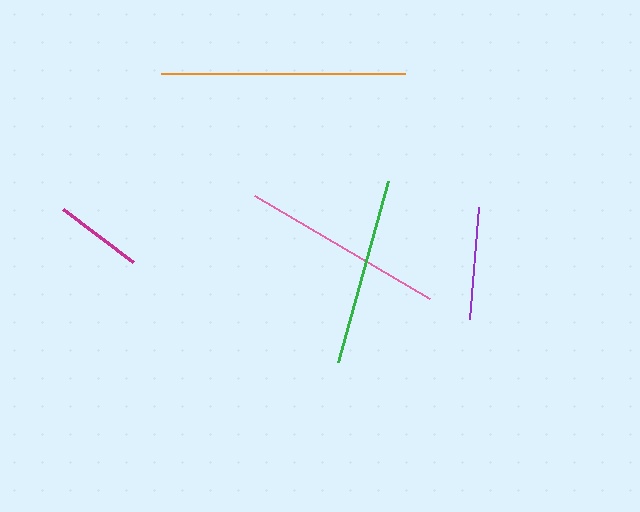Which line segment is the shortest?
The magenta line is the shortest at approximately 88 pixels.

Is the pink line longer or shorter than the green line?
The pink line is longer than the green line.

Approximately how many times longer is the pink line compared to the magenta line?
The pink line is approximately 2.3 times the length of the magenta line.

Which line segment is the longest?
The orange line is the longest at approximately 244 pixels.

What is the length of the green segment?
The green segment is approximately 188 pixels long.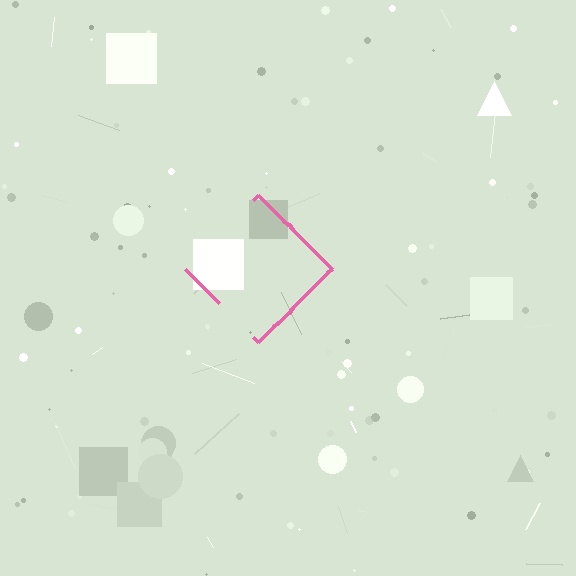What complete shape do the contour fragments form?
The contour fragments form a diamond.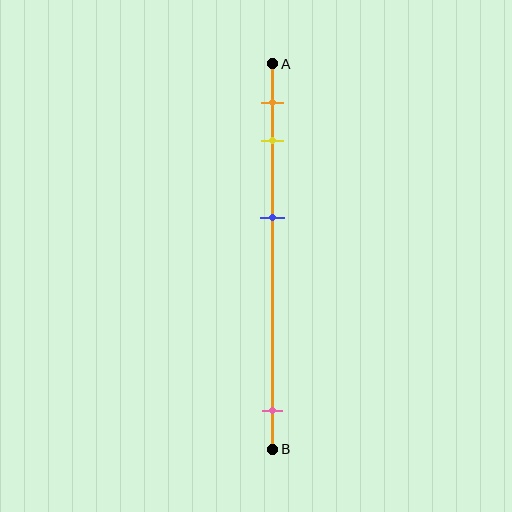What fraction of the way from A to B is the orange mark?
The orange mark is approximately 10% (0.1) of the way from A to B.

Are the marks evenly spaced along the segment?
No, the marks are not evenly spaced.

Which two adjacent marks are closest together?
The orange and yellow marks are the closest adjacent pair.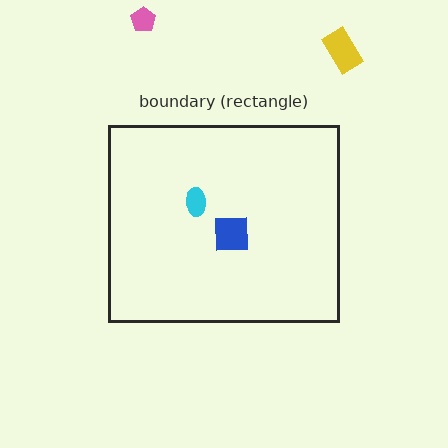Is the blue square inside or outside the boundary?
Inside.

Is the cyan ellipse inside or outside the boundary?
Inside.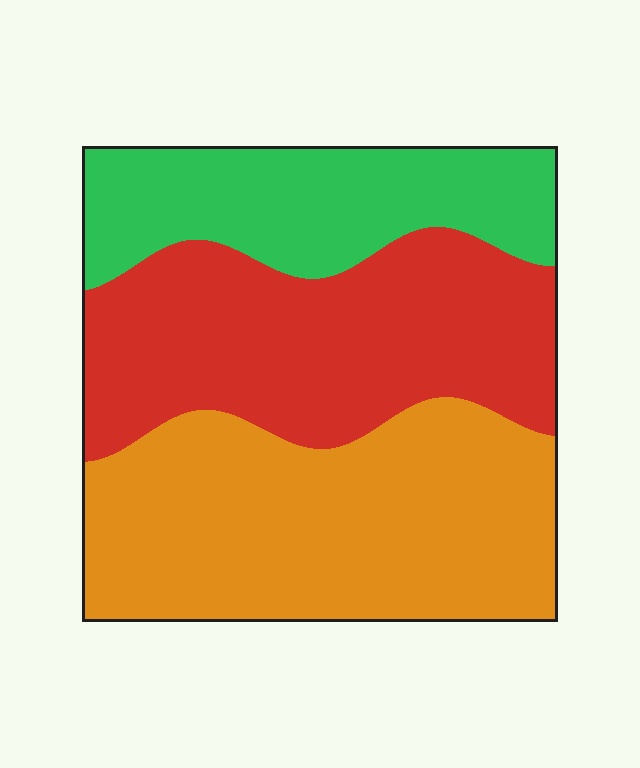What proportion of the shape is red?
Red covers about 35% of the shape.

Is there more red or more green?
Red.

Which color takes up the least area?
Green, at roughly 25%.